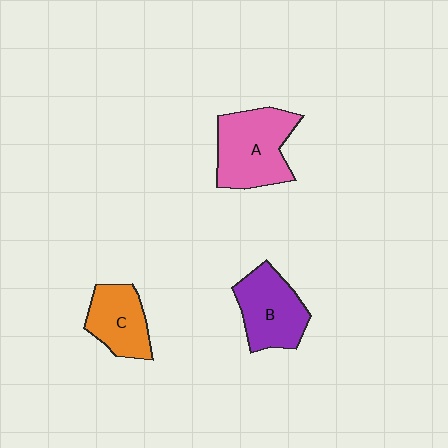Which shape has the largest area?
Shape A (pink).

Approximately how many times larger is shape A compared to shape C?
Approximately 1.5 times.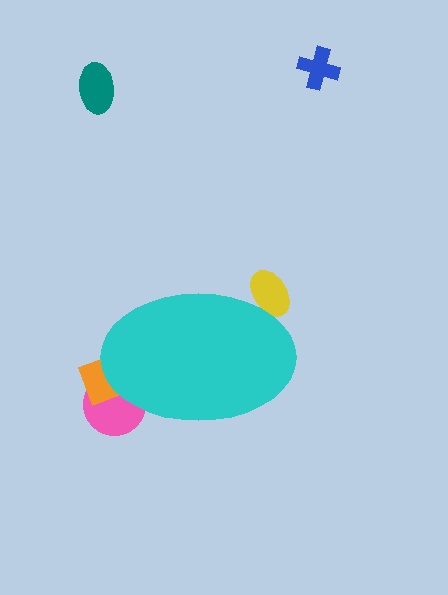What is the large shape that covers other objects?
A cyan ellipse.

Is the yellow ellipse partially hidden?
Yes, the yellow ellipse is partially hidden behind the cyan ellipse.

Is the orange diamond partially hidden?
Yes, the orange diamond is partially hidden behind the cyan ellipse.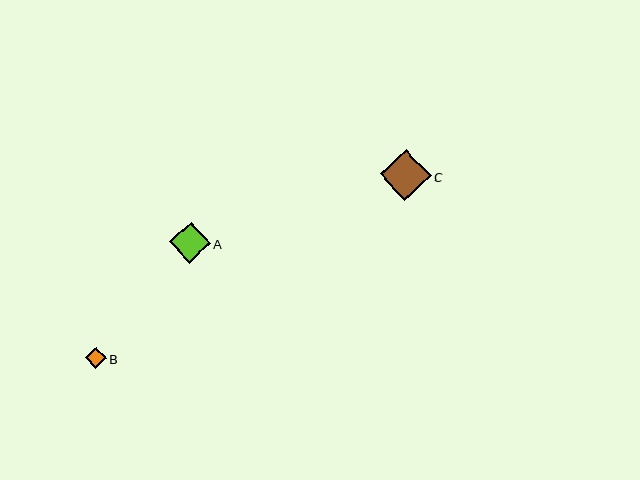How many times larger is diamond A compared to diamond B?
Diamond A is approximately 1.9 times the size of diamond B.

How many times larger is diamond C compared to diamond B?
Diamond C is approximately 2.4 times the size of diamond B.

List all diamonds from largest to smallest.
From largest to smallest: C, A, B.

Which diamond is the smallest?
Diamond B is the smallest with a size of approximately 21 pixels.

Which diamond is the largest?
Diamond C is the largest with a size of approximately 51 pixels.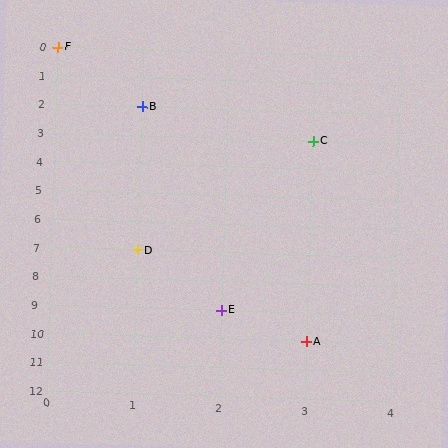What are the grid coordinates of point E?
Point E is at grid coordinates (2, 9).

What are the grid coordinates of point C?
Point C is at grid coordinates (3, 3).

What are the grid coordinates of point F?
Point F is at grid coordinates (0, 0).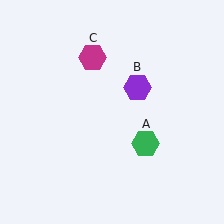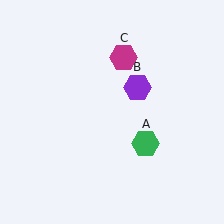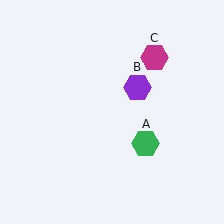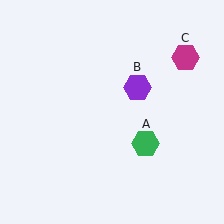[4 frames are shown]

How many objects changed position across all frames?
1 object changed position: magenta hexagon (object C).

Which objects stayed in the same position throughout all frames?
Green hexagon (object A) and purple hexagon (object B) remained stationary.